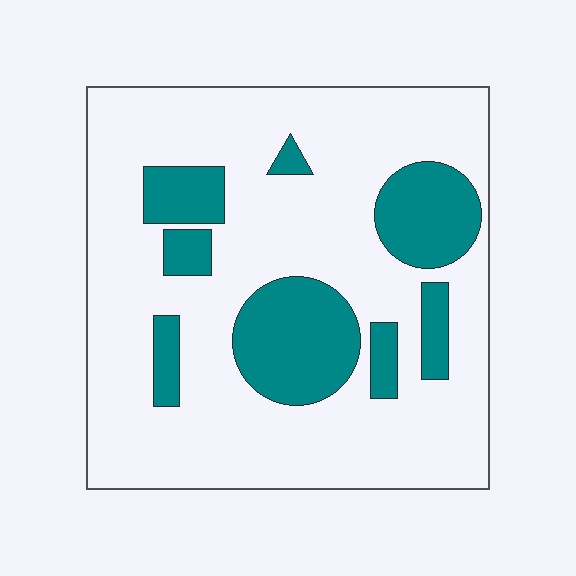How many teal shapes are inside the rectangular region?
8.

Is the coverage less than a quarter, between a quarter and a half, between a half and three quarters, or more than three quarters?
Less than a quarter.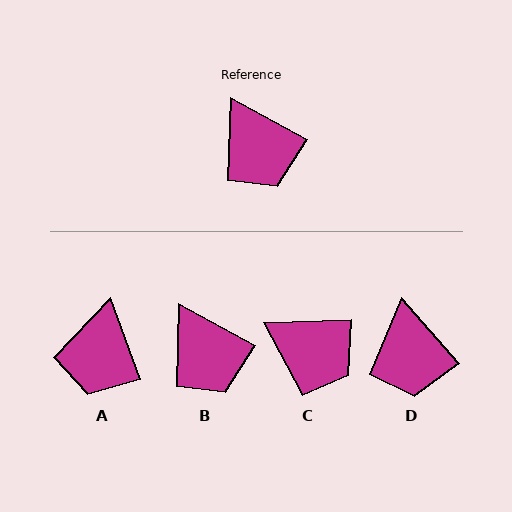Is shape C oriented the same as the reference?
No, it is off by about 30 degrees.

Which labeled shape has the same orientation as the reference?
B.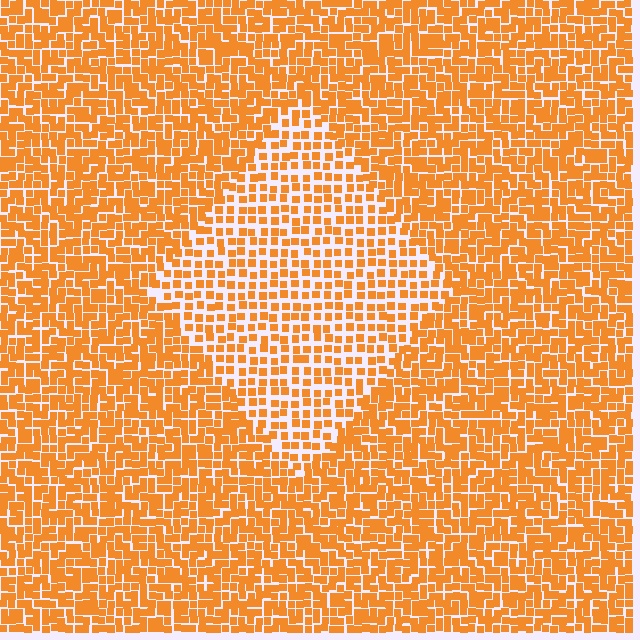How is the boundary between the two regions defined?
The boundary is defined by a change in element density (approximately 1.7x ratio). All elements are the same color, size, and shape.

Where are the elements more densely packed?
The elements are more densely packed outside the diamond boundary.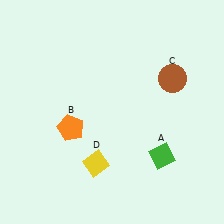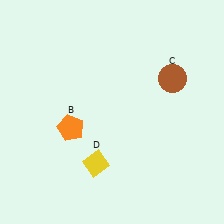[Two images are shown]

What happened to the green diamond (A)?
The green diamond (A) was removed in Image 2. It was in the bottom-right area of Image 1.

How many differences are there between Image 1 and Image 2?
There is 1 difference between the two images.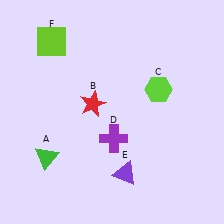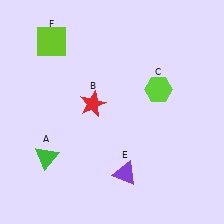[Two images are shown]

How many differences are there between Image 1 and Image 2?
There is 1 difference between the two images.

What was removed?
The purple cross (D) was removed in Image 2.